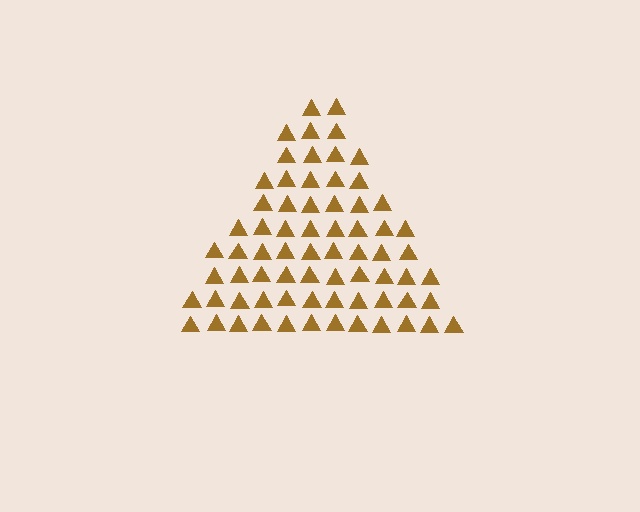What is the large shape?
The large shape is a triangle.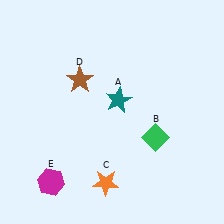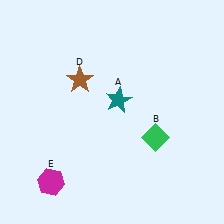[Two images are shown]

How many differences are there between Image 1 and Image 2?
There is 1 difference between the two images.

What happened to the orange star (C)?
The orange star (C) was removed in Image 2. It was in the bottom-left area of Image 1.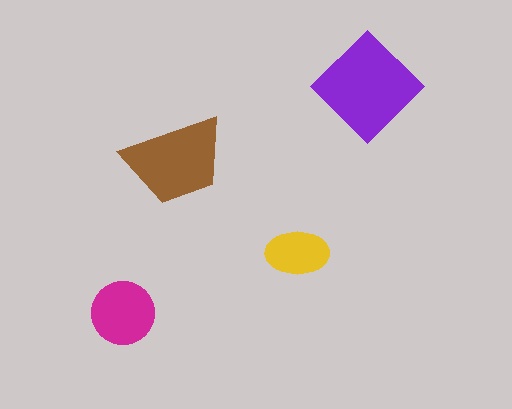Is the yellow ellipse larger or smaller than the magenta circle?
Smaller.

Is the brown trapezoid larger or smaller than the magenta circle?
Larger.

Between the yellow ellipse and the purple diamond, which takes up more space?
The purple diamond.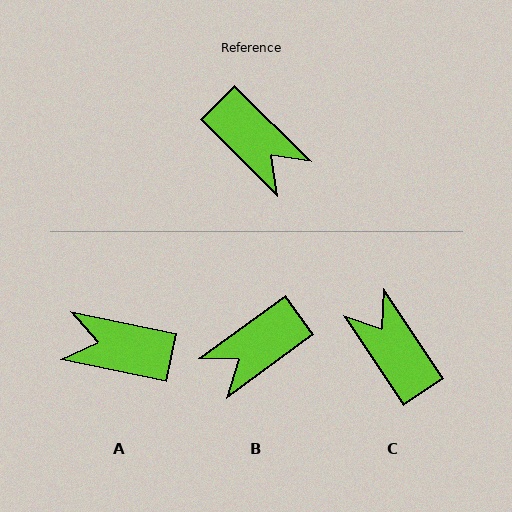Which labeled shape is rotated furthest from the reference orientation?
C, about 169 degrees away.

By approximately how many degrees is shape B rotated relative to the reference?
Approximately 99 degrees clockwise.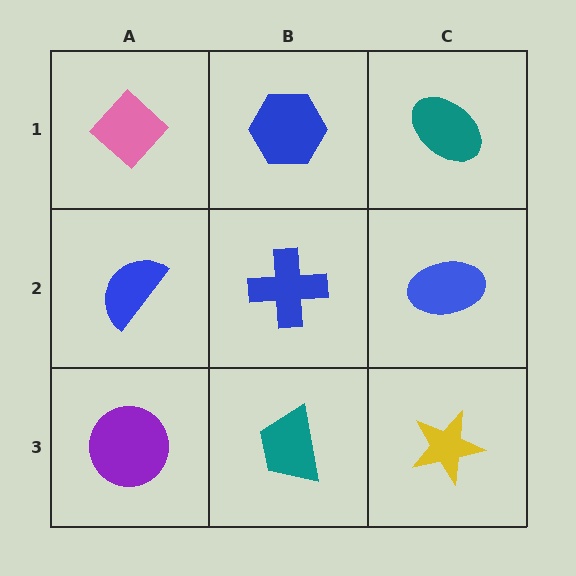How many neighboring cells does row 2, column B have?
4.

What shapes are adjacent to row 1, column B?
A blue cross (row 2, column B), a pink diamond (row 1, column A), a teal ellipse (row 1, column C).